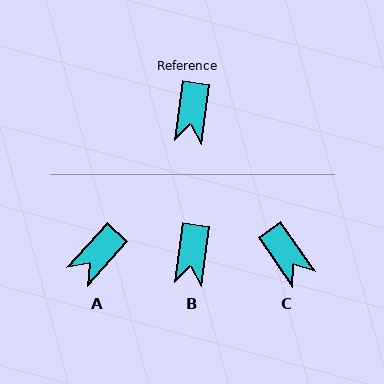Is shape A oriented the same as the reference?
No, it is off by about 34 degrees.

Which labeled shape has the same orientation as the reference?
B.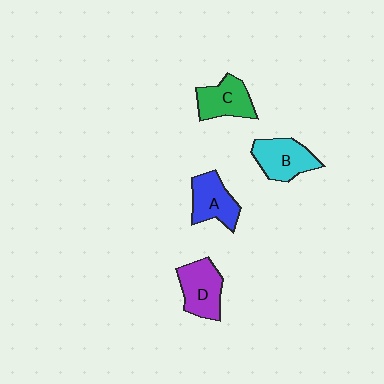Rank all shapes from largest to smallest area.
From largest to smallest: B (cyan), D (purple), A (blue), C (green).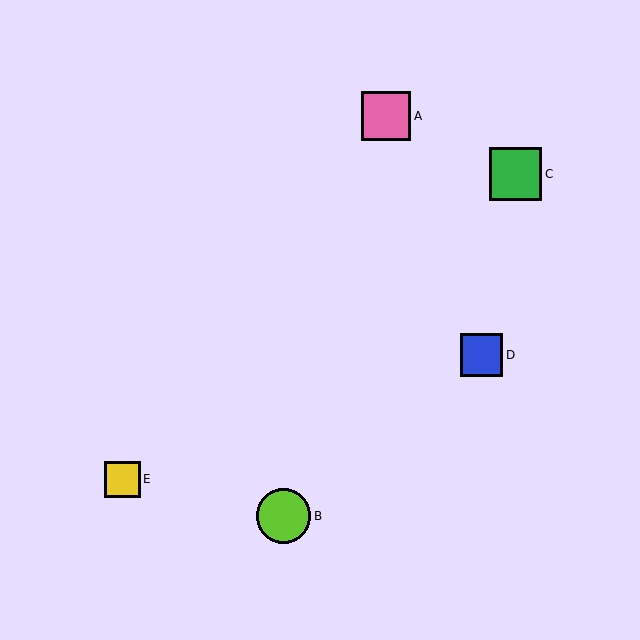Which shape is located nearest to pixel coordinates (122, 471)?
The yellow square (labeled E) at (122, 479) is nearest to that location.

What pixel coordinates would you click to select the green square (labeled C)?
Click at (516, 174) to select the green square C.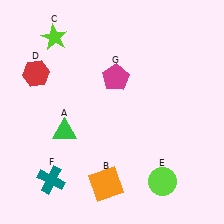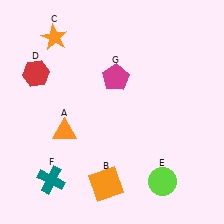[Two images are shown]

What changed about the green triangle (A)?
In Image 1, A is green. In Image 2, it changed to orange.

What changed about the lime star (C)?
In Image 1, C is lime. In Image 2, it changed to orange.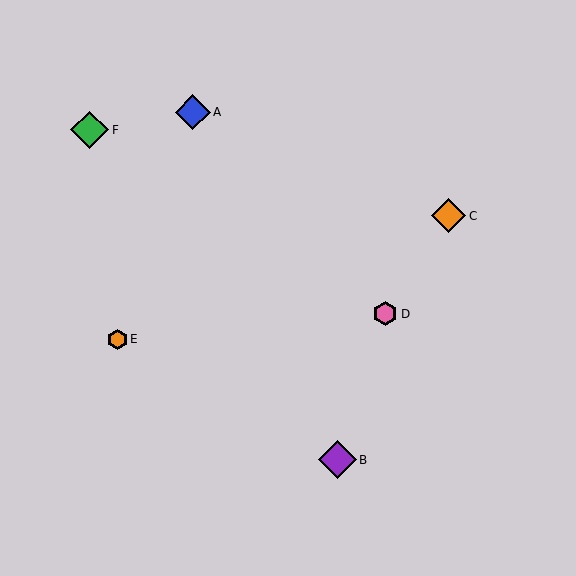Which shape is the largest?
The purple diamond (labeled B) is the largest.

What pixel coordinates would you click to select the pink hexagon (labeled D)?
Click at (385, 314) to select the pink hexagon D.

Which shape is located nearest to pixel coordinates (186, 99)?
The blue diamond (labeled A) at (193, 112) is nearest to that location.